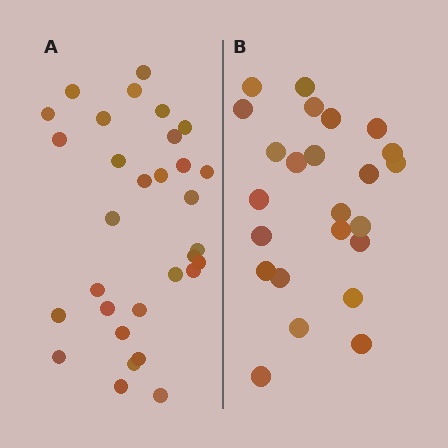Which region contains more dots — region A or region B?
Region A (the left region) has more dots.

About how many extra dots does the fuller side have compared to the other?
Region A has roughly 8 or so more dots than region B.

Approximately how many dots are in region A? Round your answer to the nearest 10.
About 30 dots. (The exact count is 31, which rounds to 30.)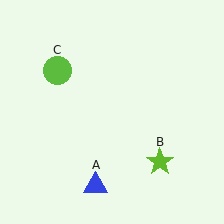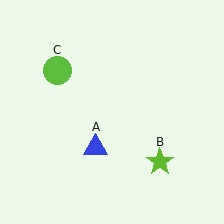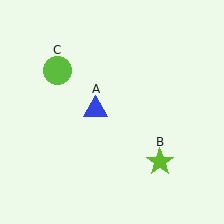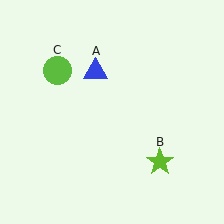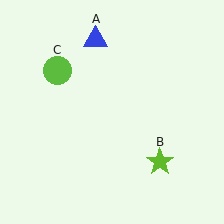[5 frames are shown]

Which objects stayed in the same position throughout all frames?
Lime star (object B) and lime circle (object C) remained stationary.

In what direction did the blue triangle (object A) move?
The blue triangle (object A) moved up.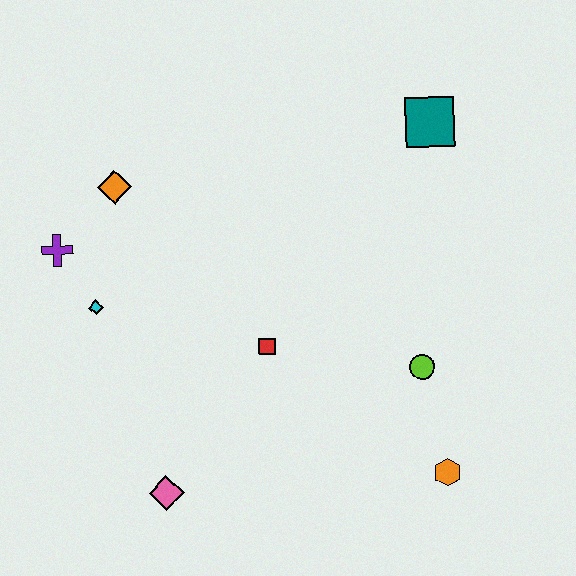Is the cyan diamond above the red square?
Yes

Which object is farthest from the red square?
The teal square is farthest from the red square.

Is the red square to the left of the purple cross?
No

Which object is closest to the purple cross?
The cyan diamond is closest to the purple cross.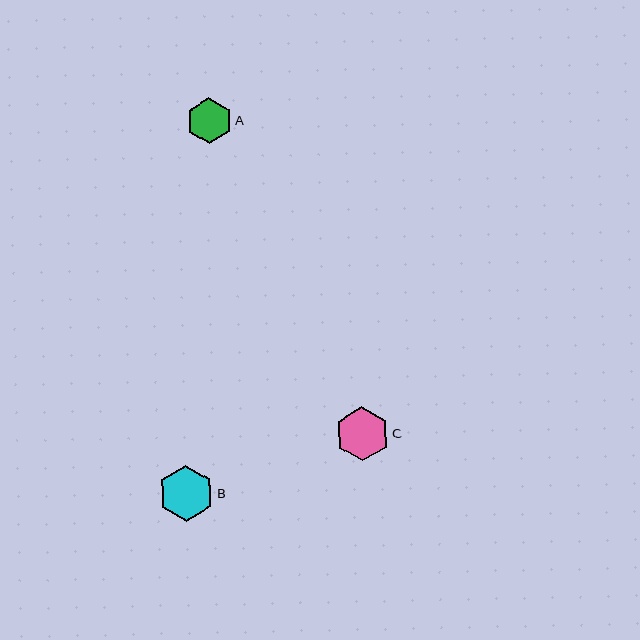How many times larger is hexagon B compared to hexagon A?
Hexagon B is approximately 1.2 times the size of hexagon A.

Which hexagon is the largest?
Hexagon B is the largest with a size of approximately 56 pixels.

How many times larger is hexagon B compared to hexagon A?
Hexagon B is approximately 1.2 times the size of hexagon A.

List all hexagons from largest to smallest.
From largest to smallest: B, C, A.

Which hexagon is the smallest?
Hexagon A is the smallest with a size of approximately 46 pixels.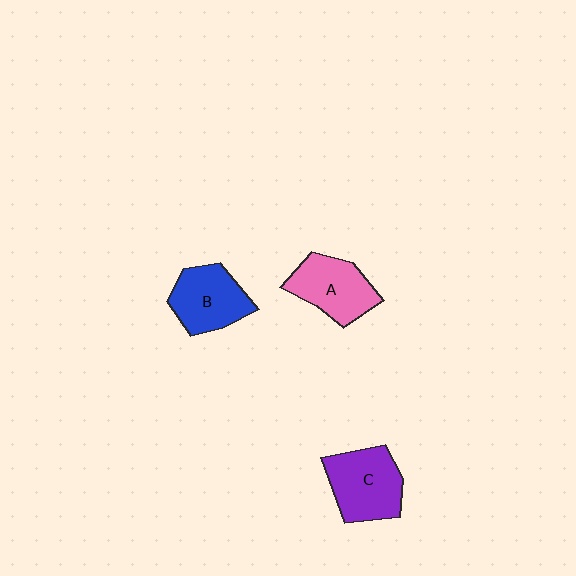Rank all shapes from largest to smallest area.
From largest to smallest: C (purple), A (pink), B (blue).